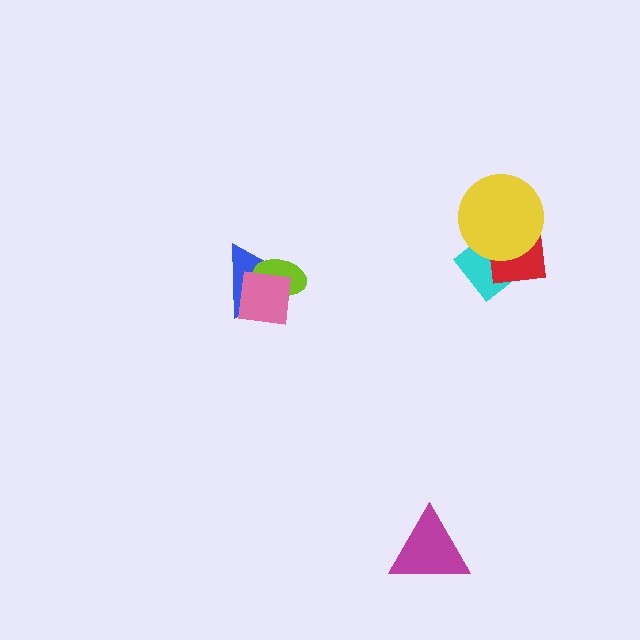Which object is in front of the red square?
The yellow circle is in front of the red square.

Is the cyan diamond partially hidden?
Yes, it is partially covered by another shape.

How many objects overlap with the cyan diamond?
2 objects overlap with the cyan diamond.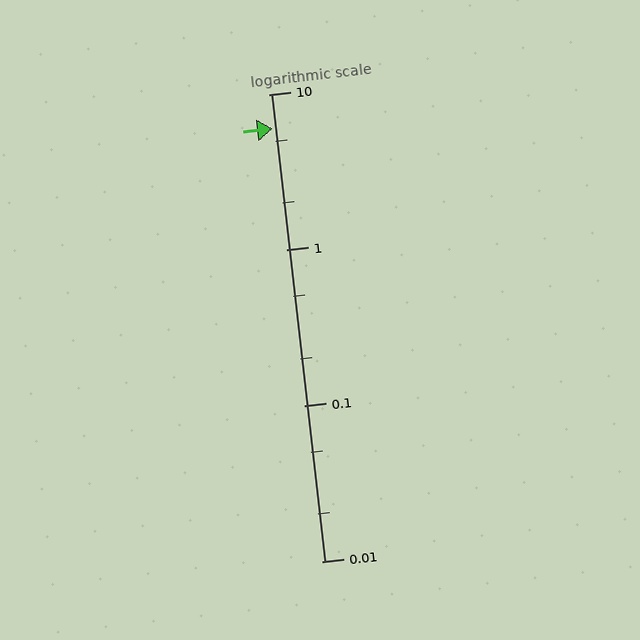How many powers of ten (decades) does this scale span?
The scale spans 3 decades, from 0.01 to 10.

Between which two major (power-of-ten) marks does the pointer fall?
The pointer is between 1 and 10.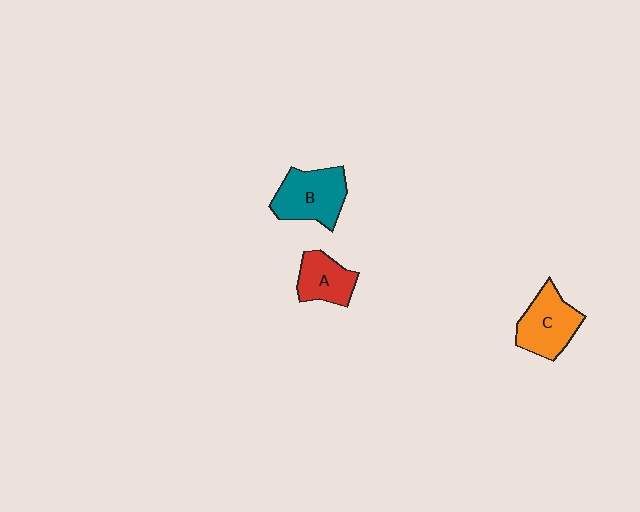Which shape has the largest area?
Shape B (teal).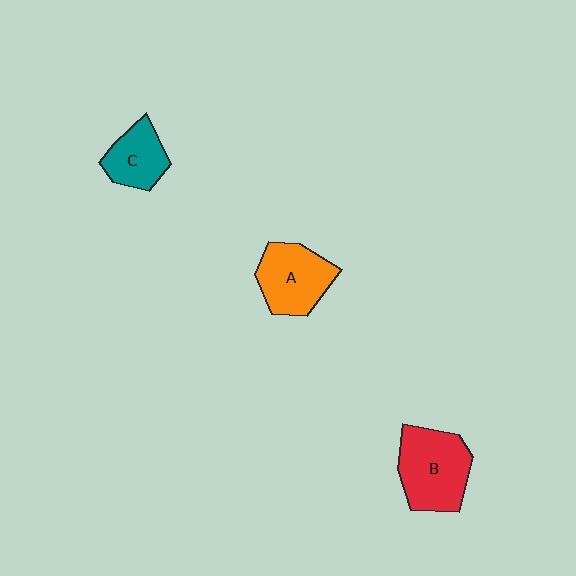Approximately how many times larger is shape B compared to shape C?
Approximately 1.6 times.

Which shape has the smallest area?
Shape C (teal).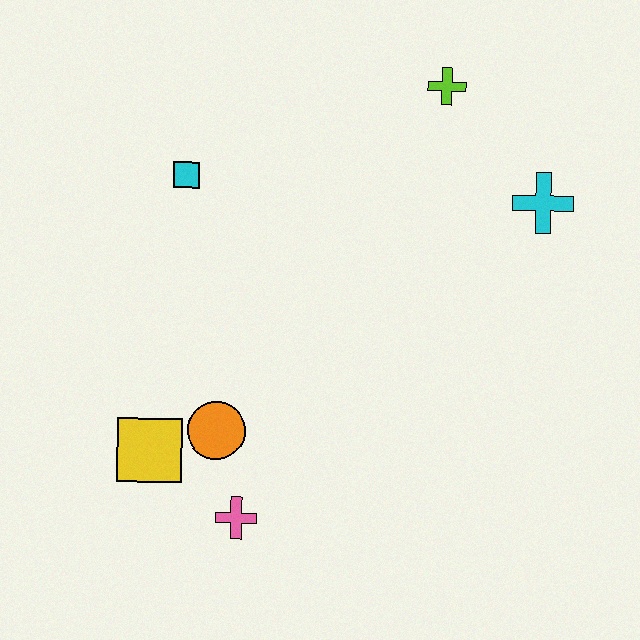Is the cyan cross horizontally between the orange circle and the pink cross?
No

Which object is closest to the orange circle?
The yellow square is closest to the orange circle.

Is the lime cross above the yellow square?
Yes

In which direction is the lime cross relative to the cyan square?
The lime cross is to the right of the cyan square.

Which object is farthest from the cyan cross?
The yellow square is farthest from the cyan cross.